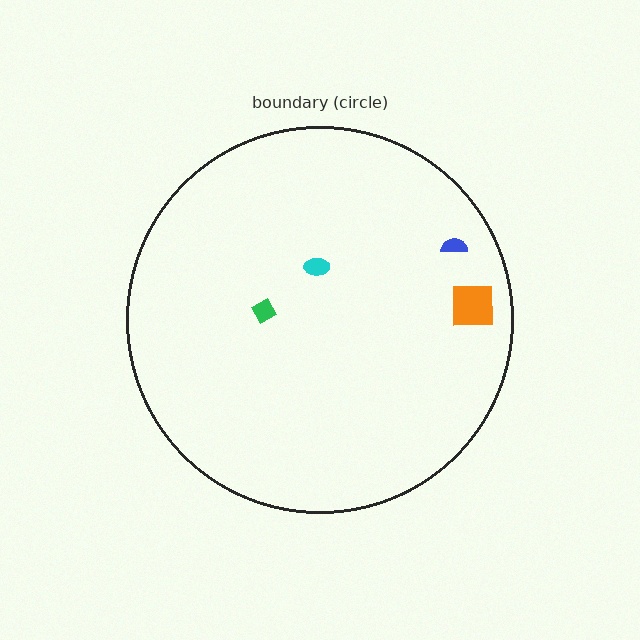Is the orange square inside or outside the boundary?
Inside.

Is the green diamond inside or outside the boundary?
Inside.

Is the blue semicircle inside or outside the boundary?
Inside.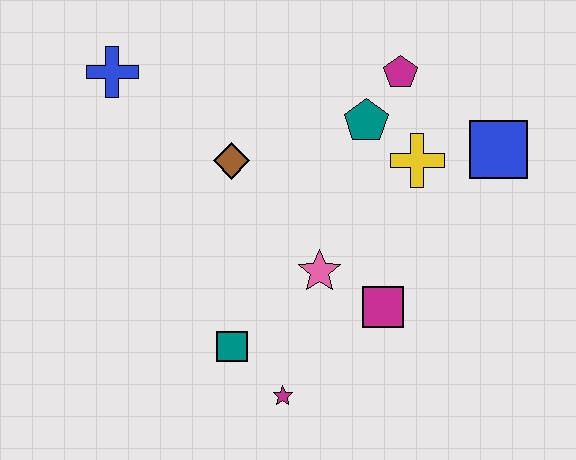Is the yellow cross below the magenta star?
No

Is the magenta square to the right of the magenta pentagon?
No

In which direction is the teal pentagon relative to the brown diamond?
The teal pentagon is to the right of the brown diamond.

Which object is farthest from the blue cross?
The blue square is farthest from the blue cross.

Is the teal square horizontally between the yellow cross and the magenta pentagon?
No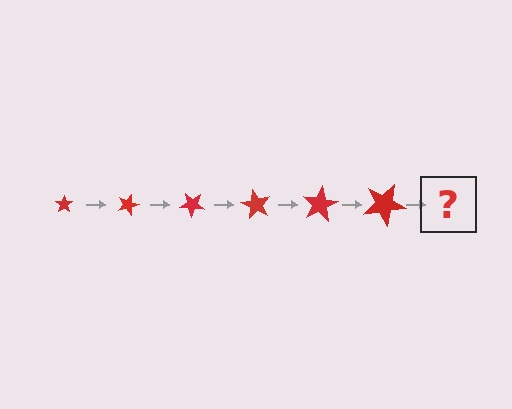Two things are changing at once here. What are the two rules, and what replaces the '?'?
The two rules are that the star grows larger each step and it rotates 20 degrees each step. The '?' should be a star, larger than the previous one and rotated 120 degrees from the start.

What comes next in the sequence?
The next element should be a star, larger than the previous one and rotated 120 degrees from the start.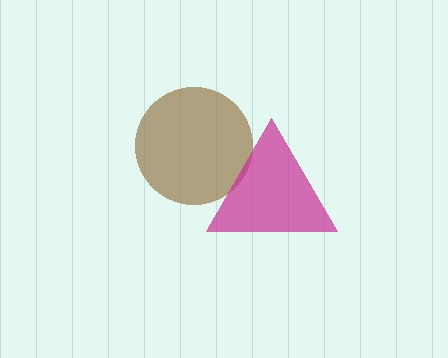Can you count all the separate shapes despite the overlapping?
Yes, there are 2 separate shapes.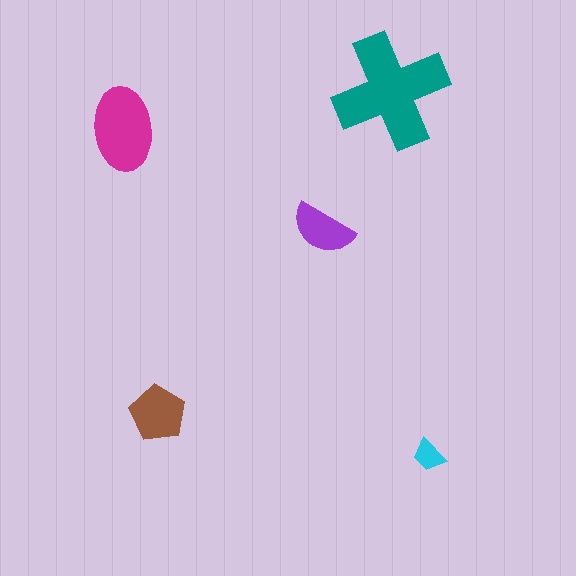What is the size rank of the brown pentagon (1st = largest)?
3rd.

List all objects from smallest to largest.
The cyan trapezoid, the purple semicircle, the brown pentagon, the magenta ellipse, the teal cross.